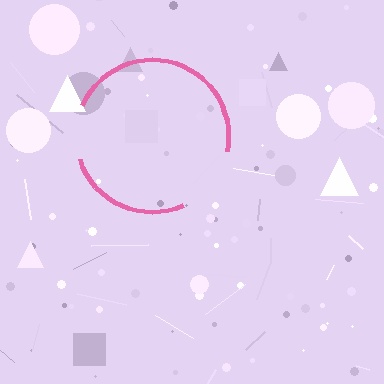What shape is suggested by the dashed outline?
The dashed outline suggests a circle.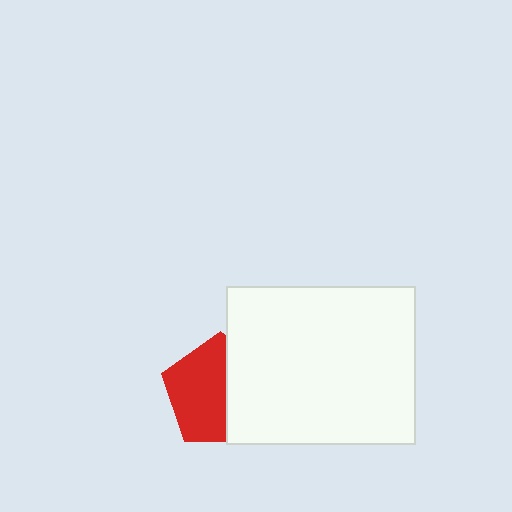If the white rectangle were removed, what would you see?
You would see the complete red pentagon.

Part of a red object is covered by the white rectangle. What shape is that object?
It is a pentagon.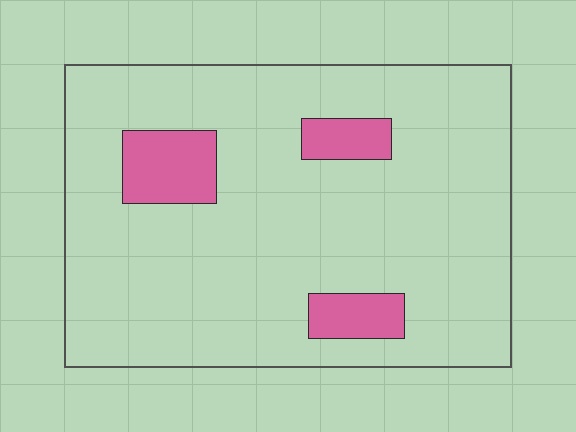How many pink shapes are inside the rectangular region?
3.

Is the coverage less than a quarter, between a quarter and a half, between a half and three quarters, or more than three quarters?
Less than a quarter.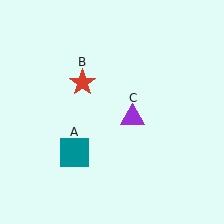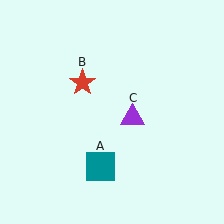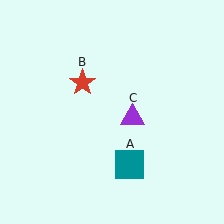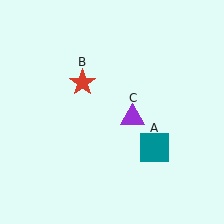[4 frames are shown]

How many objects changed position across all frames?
1 object changed position: teal square (object A).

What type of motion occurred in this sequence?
The teal square (object A) rotated counterclockwise around the center of the scene.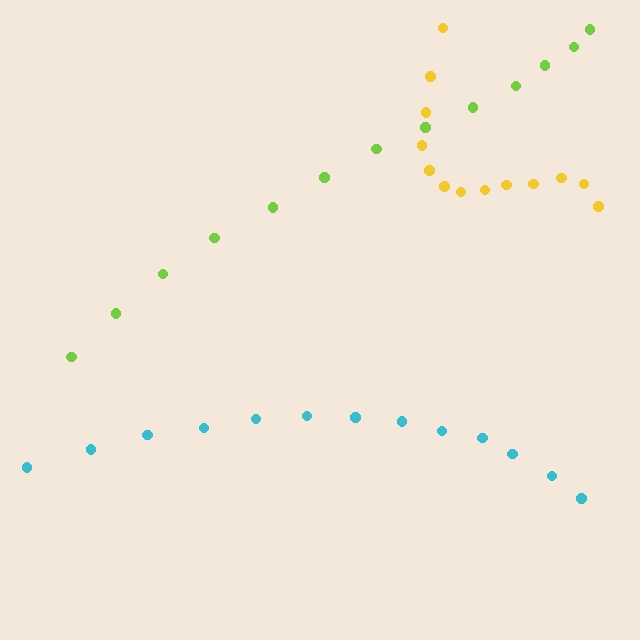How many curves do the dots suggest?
There are 3 distinct paths.